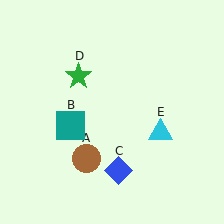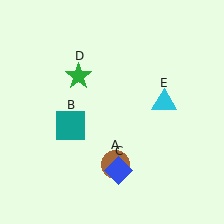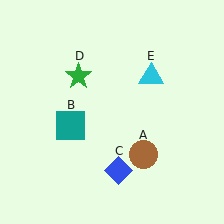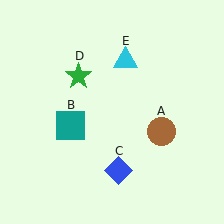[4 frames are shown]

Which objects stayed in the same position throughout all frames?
Teal square (object B) and blue diamond (object C) and green star (object D) remained stationary.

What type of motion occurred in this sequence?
The brown circle (object A), cyan triangle (object E) rotated counterclockwise around the center of the scene.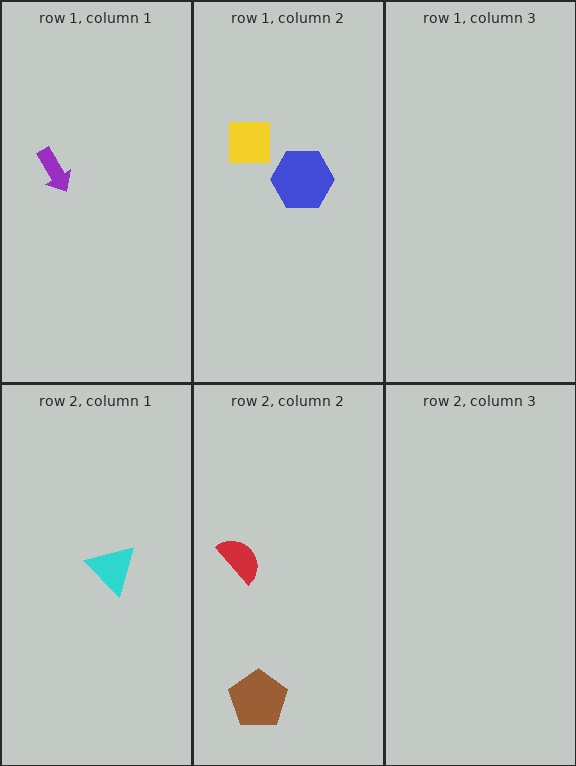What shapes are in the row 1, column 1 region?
The purple arrow.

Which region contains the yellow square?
The row 1, column 2 region.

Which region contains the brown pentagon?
The row 2, column 2 region.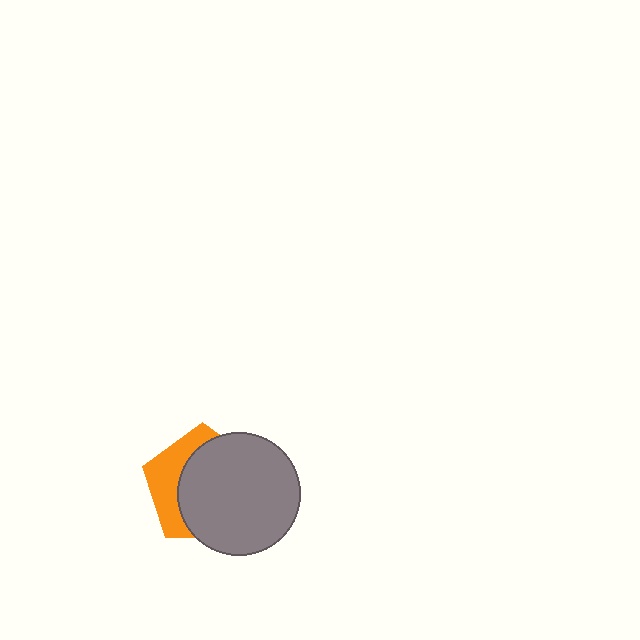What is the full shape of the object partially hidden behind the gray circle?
The partially hidden object is an orange pentagon.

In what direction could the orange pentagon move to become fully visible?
The orange pentagon could move left. That would shift it out from behind the gray circle entirely.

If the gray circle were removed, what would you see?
You would see the complete orange pentagon.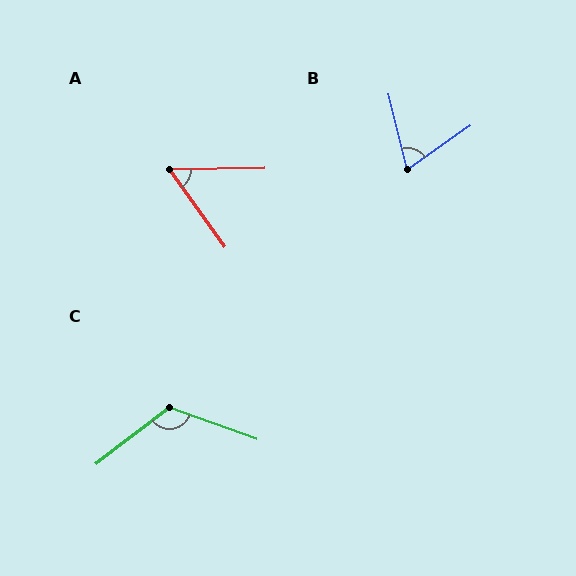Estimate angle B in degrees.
Approximately 69 degrees.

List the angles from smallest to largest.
A (55°), B (69°), C (122°).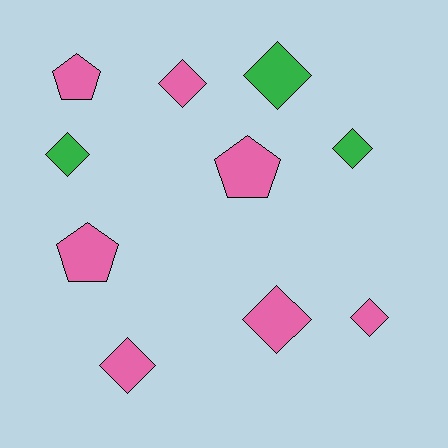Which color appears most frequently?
Pink, with 7 objects.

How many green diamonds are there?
There are 3 green diamonds.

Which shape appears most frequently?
Diamond, with 7 objects.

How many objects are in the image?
There are 10 objects.